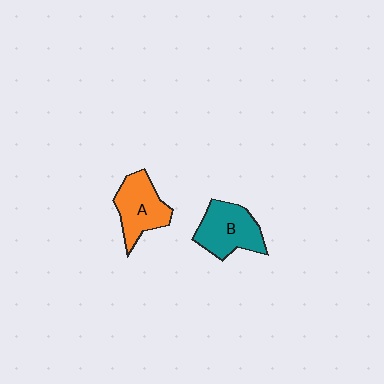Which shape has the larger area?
Shape B (teal).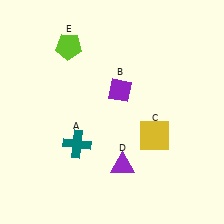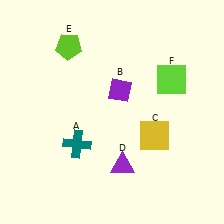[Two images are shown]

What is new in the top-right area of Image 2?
A lime square (F) was added in the top-right area of Image 2.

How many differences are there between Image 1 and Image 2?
There is 1 difference between the two images.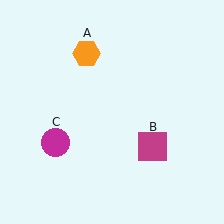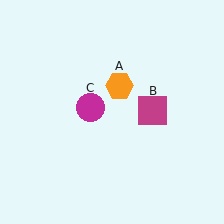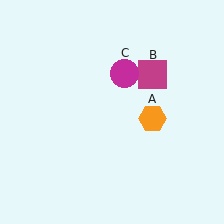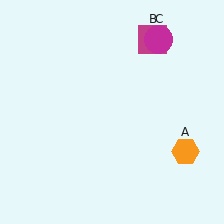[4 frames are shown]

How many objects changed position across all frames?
3 objects changed position: orange hexagon (object A), magenta square (object B), magenta circle (object C).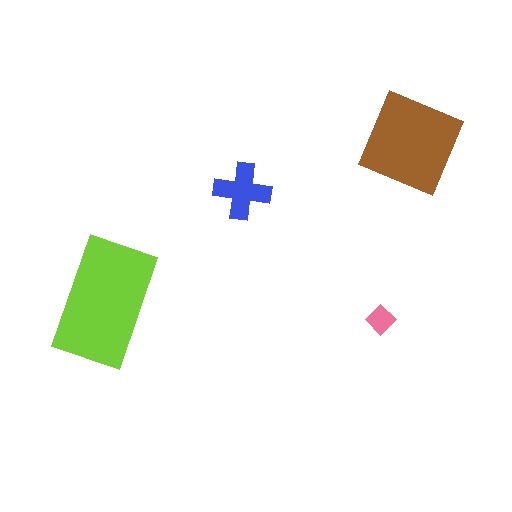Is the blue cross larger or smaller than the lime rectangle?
Smaller.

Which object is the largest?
The lime rectangle.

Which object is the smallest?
The pink diamond.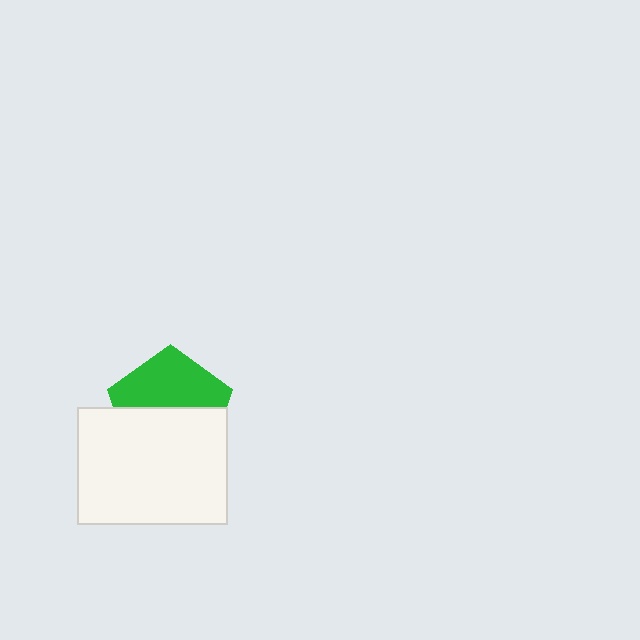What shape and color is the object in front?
The object in front is a white rectangle.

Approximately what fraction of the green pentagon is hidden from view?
Roughly 52% of the green pentagon is hidden behind the white rectangle.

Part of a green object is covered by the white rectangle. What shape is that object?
It is a pentagon.